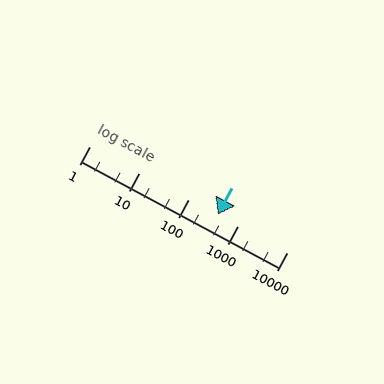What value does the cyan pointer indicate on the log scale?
The pointer indicates approximately 390.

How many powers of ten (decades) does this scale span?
The scale spans 4 decades, from 1 to 10000.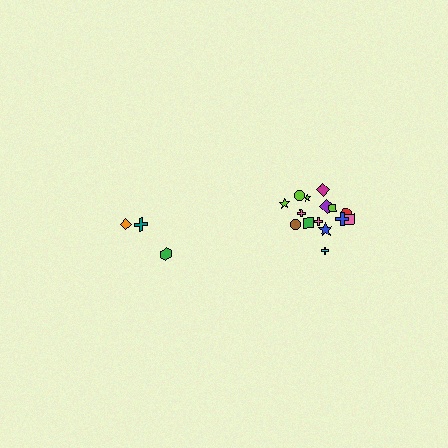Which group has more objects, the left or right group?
The right group.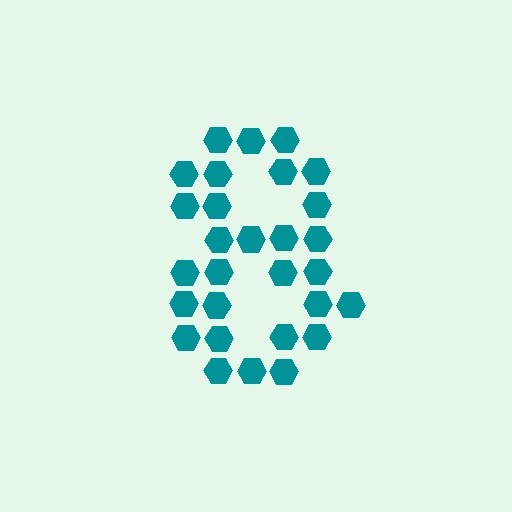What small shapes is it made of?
It is made of small hexagons.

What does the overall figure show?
The overall figure shows the digit 8.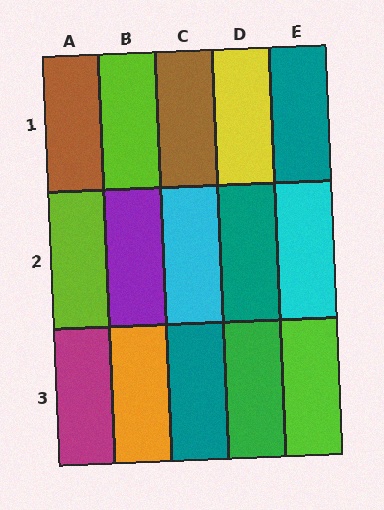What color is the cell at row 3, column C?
Teal.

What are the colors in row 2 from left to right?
Lime, purple, cyan, teal, cyan.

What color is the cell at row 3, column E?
Lime.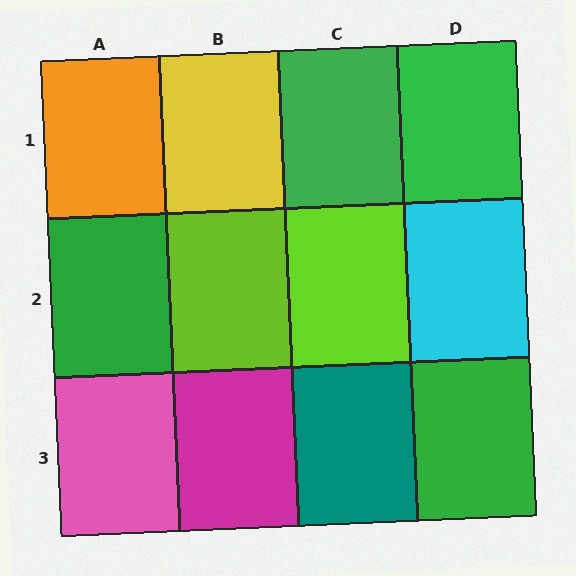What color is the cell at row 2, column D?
Cyan.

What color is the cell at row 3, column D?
Green.